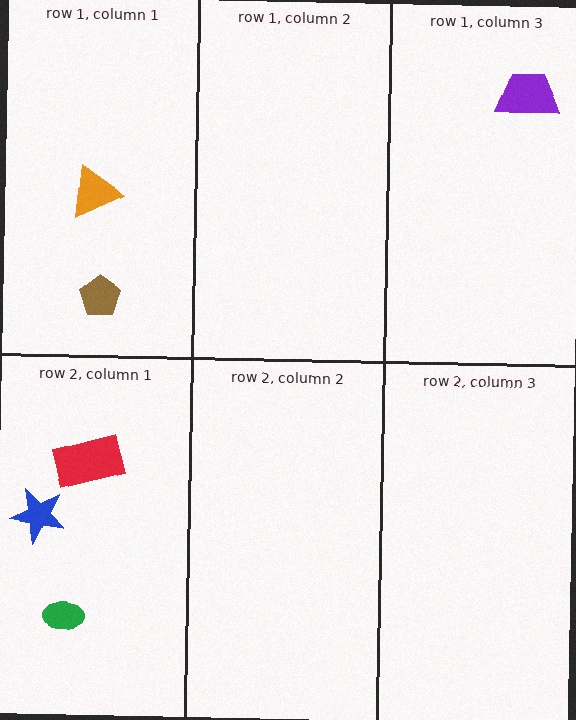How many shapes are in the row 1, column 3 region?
1.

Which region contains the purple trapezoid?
The row 1, column 3 region.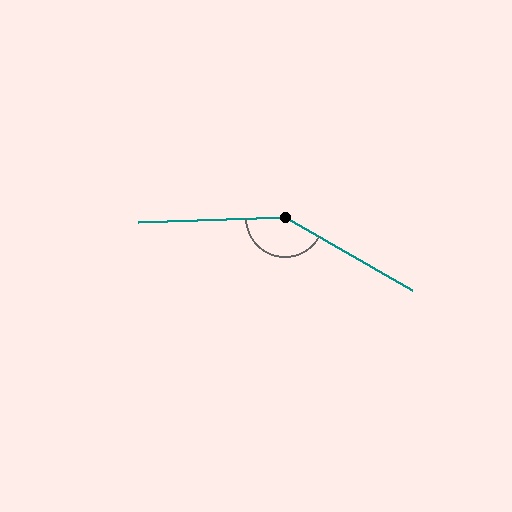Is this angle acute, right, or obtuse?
It is obtuse.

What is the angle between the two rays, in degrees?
Approximately 148 degrees.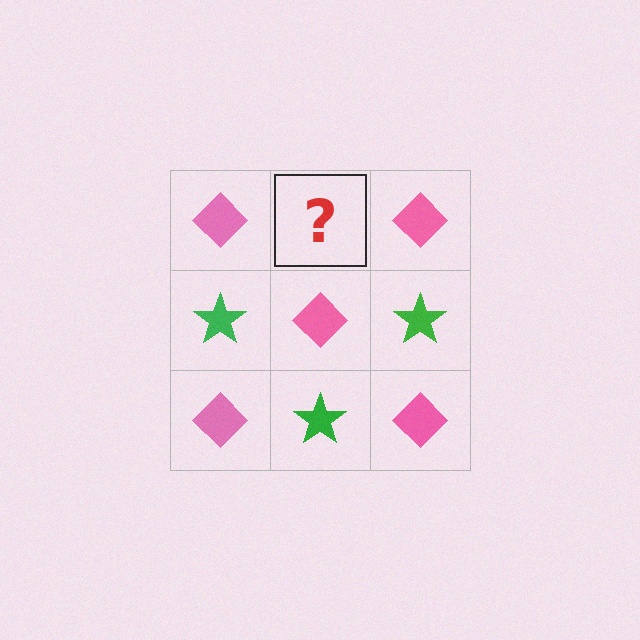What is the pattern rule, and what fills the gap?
The rule is that it alternates pink diamond and green star in a checkerboard pattern. The gap should be filled with a green star.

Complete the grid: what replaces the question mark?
The question mark should be replaced with a green star.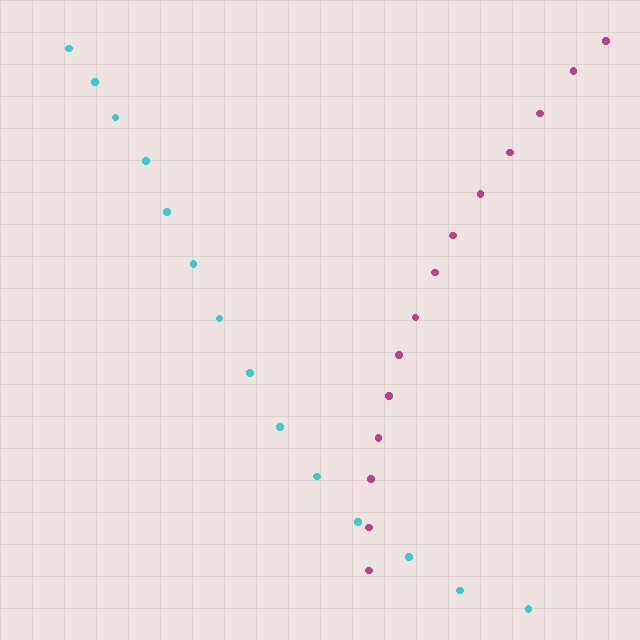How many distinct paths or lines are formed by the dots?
There are 2 distinct paths.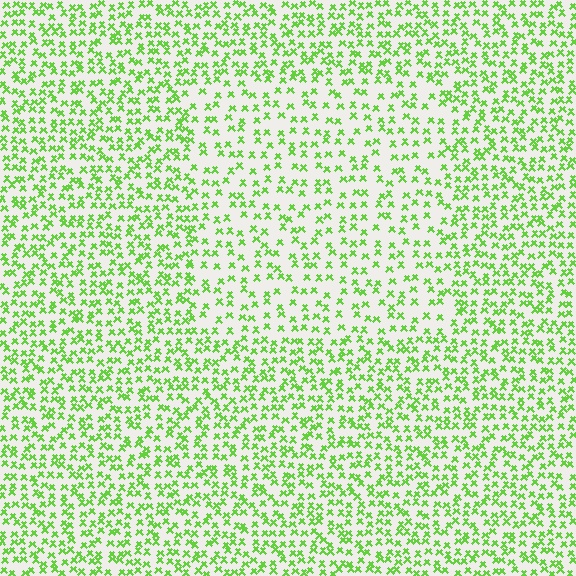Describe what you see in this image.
The image contains small lime elements arranged at two different densities. A rectangle-shaped region is visible where the elements are less densely packed than the surrounding area.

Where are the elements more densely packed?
The elements are more densely packed outside the rectangle boundary.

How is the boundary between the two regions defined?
The boundary is defined by a change in element density (approximately 1.7x ratio). All elements are the same color, size, and shape.